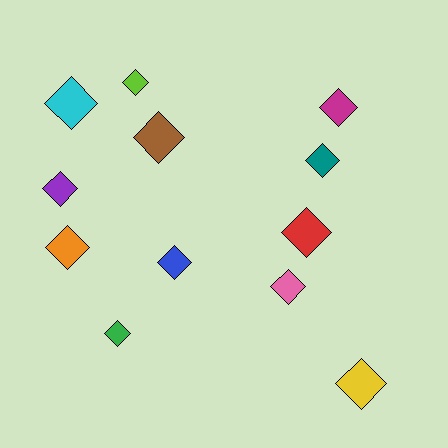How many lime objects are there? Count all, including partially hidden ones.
There is 1 lime object.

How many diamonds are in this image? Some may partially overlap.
There are 12 diamonds.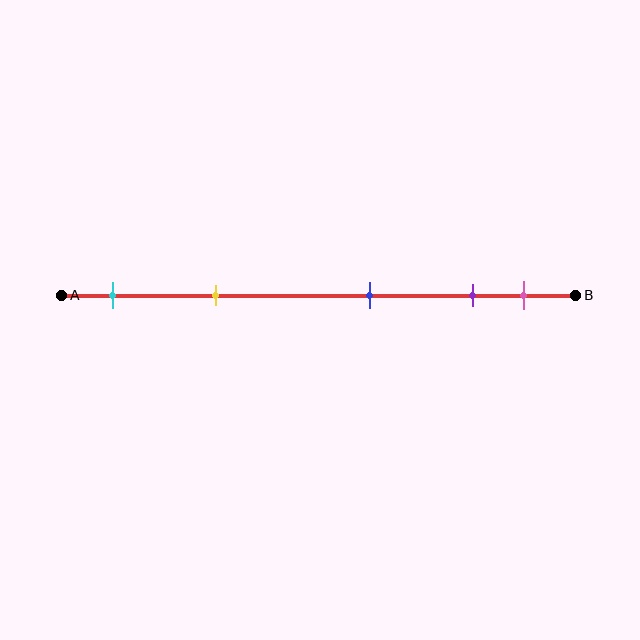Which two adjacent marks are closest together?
The purple and pink marks are the closest adjacent pair.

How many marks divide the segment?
There are 5 marks dividing the segment.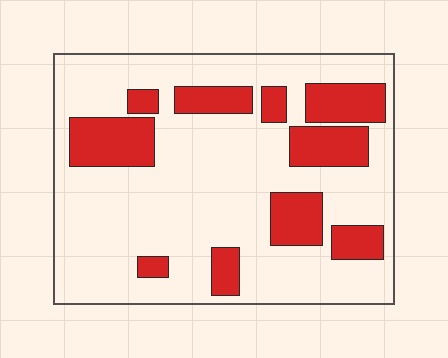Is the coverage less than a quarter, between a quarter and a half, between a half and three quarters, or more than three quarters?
Between a quarter and a half.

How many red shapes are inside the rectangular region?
10.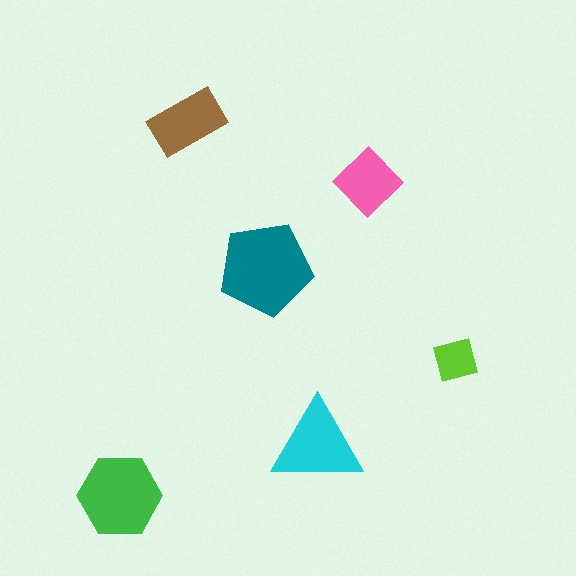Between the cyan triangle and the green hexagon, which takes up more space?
The green hexagon.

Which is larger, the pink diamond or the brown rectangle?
The brown rectangle.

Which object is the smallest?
The lime square.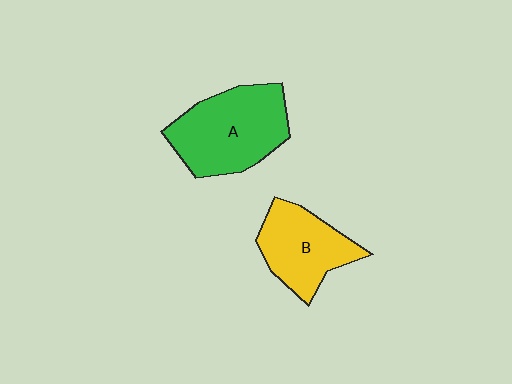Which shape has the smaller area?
Shape B (yellow).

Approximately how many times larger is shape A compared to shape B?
Approximately 1.3 times.